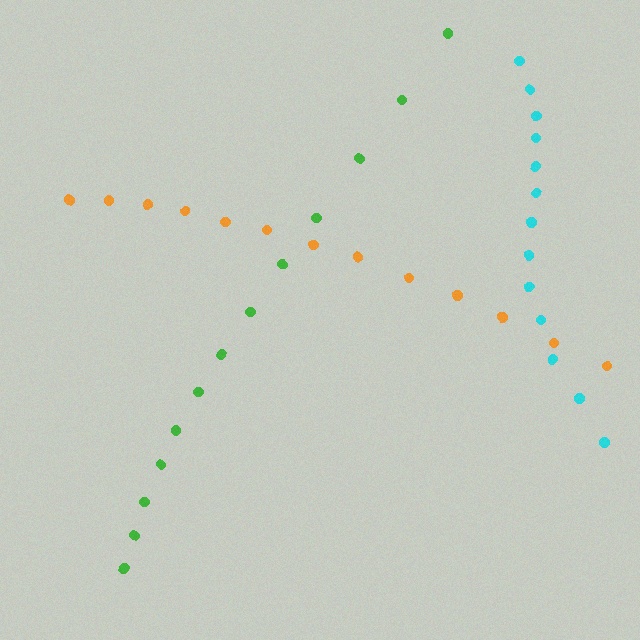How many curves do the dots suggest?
There are 3 distinct paths.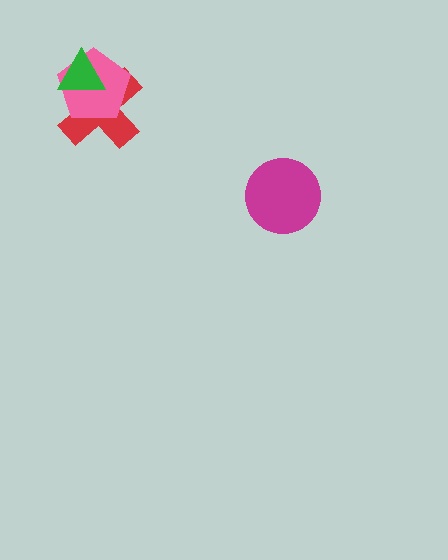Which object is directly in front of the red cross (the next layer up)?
The pink pentagon is directly in front of the red cross.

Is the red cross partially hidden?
Yes, it is partially covered by another shape.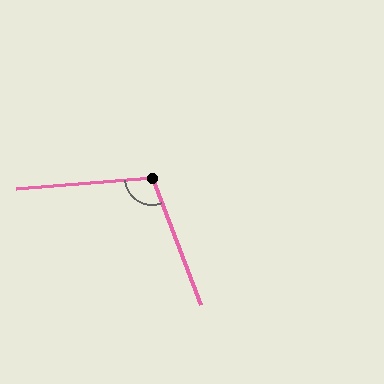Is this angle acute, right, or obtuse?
It is obtuse.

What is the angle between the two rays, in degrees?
Approximately 106 degrees.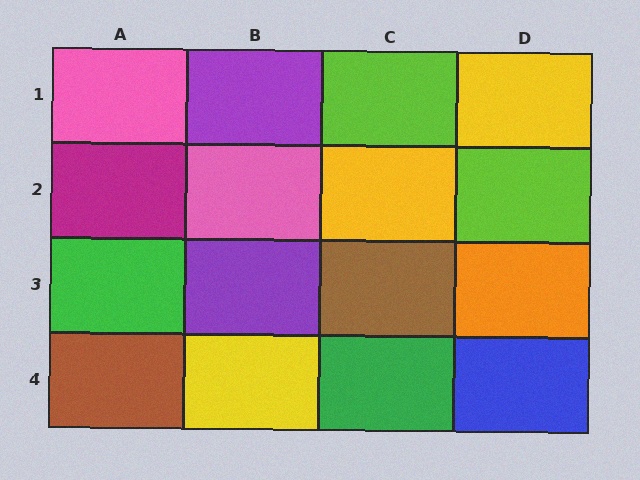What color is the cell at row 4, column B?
Yellow.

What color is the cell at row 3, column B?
Purple.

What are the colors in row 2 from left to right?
Magenta, pink, yellow, lime.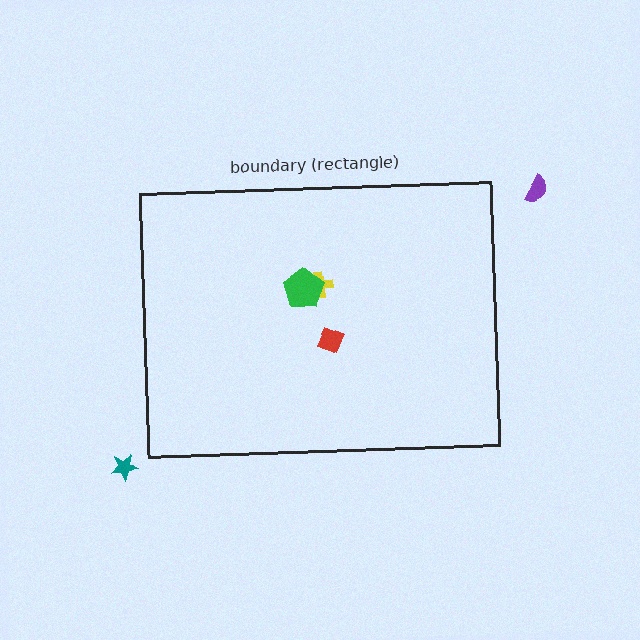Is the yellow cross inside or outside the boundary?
Inside.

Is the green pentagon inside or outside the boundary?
Inside.